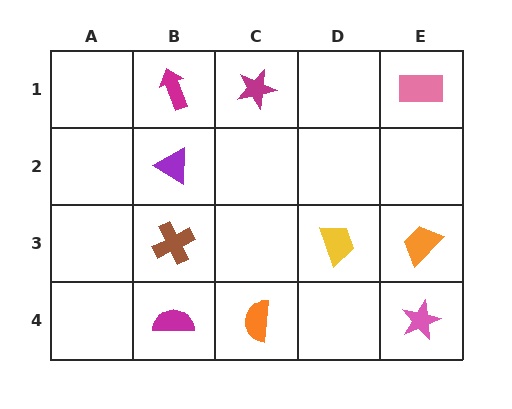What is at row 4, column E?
A pink star.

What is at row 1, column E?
A pink rectangle.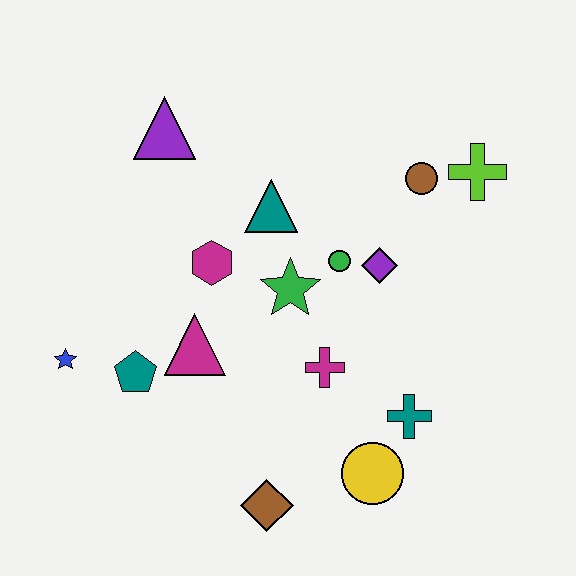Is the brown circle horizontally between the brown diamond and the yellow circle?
No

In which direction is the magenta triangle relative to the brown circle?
The magenta triangle is to the left of the brown circle.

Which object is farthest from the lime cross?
The blue star is farthest from the lime cross.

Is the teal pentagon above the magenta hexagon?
No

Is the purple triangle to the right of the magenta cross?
No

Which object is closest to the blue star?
The teal pentagon is closest to the blue star.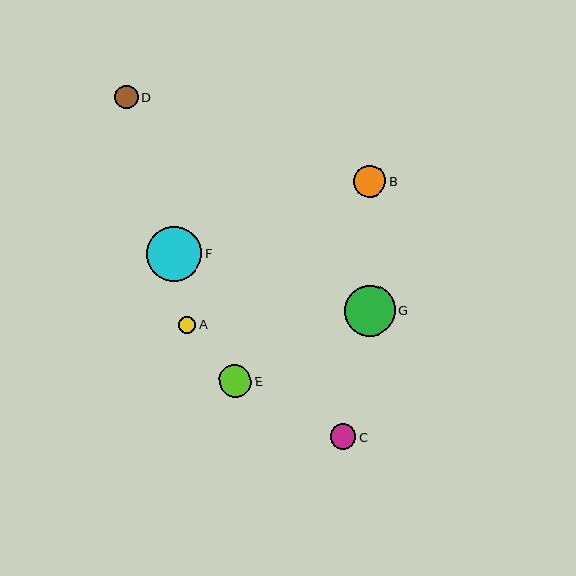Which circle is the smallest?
Circle A is the smallest with a size of approximately 18 pixels.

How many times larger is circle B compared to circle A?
Circle B is approximately 1.8 times the size of circle A.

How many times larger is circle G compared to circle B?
Circle G is approximately 1.6 times the size of circle B.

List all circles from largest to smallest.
From largest to smallest: F, G, E, B, C, D, A.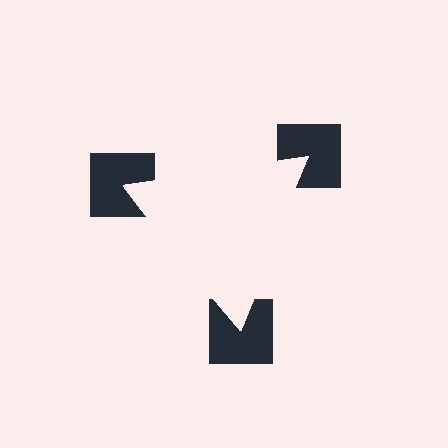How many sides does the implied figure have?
3 sides.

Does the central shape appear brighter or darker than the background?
It typically appears slightly brighter than the background, even though no actual brightness change is drawn.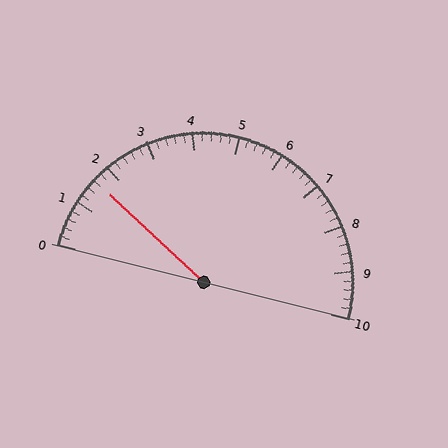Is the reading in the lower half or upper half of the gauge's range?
The reading is in the lower half of the range (0 to 10).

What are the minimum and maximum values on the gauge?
The gauge ranges from 0 to 10.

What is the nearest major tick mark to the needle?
The nearest major tick mark is 2.